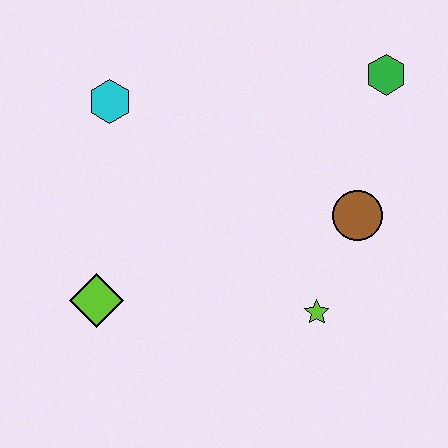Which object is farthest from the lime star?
The cyan hexagon is farthest from the lime star.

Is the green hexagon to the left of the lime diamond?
No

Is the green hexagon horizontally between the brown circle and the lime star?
No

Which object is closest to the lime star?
The brown circle is closest to the lime star.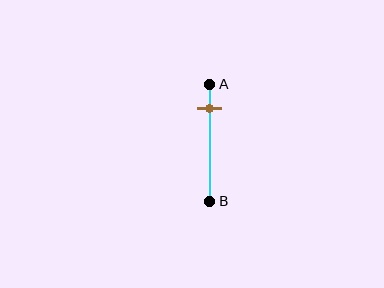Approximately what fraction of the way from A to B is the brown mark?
The brown mark is approximately 20% of the way from A to B.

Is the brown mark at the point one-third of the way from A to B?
No, the mark is at about 20% from A, not at the 33% one-third point.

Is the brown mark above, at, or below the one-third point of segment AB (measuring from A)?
The brown mark is above the one-third point of segment AB.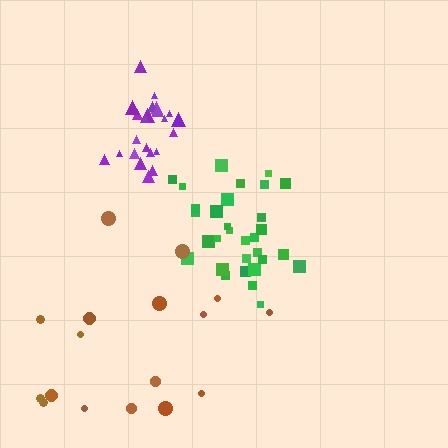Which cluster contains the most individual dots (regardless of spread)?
Green (31).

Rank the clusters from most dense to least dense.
purple, green, brown.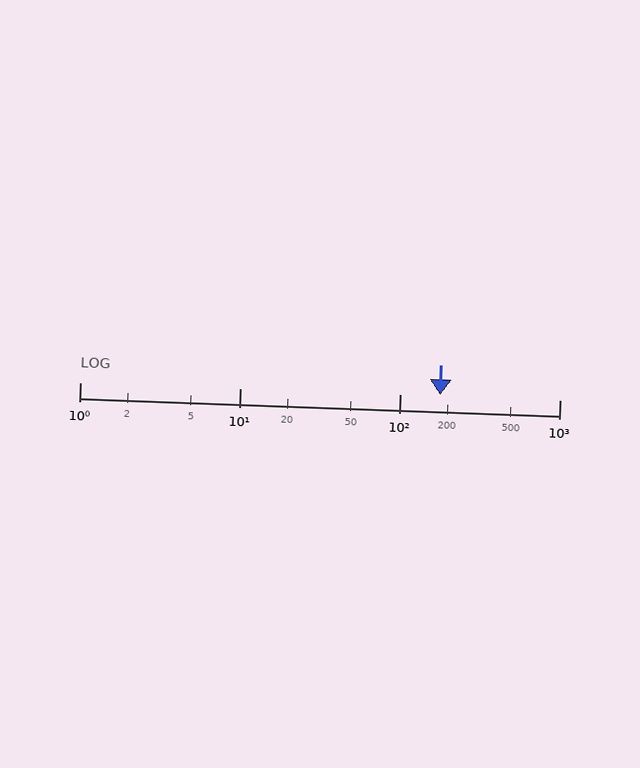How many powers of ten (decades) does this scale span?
The scale spans 3 decades, from 1 to 1000.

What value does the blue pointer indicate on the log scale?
The pointer indicates approximately 180.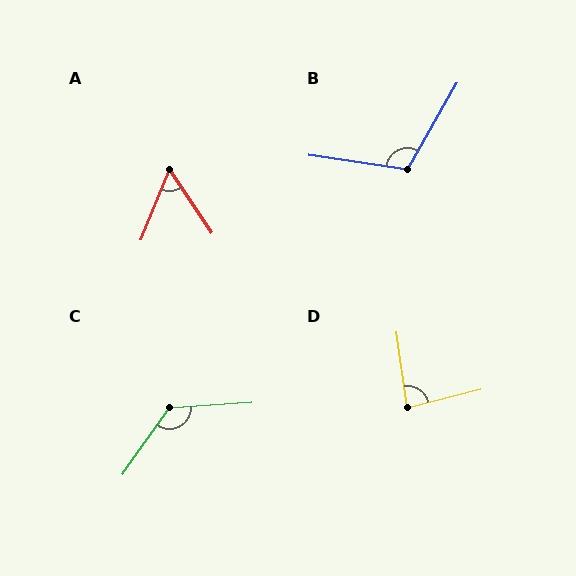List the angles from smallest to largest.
A (56°), D (84°), B (112°), C (129°).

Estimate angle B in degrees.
Approximately 112 degrees.